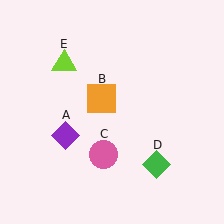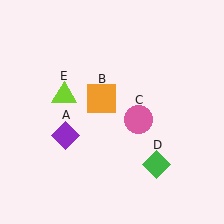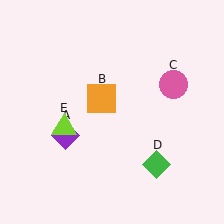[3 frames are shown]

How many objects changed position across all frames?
2 objects changed position: pink circle (object C), lime triangle (object E).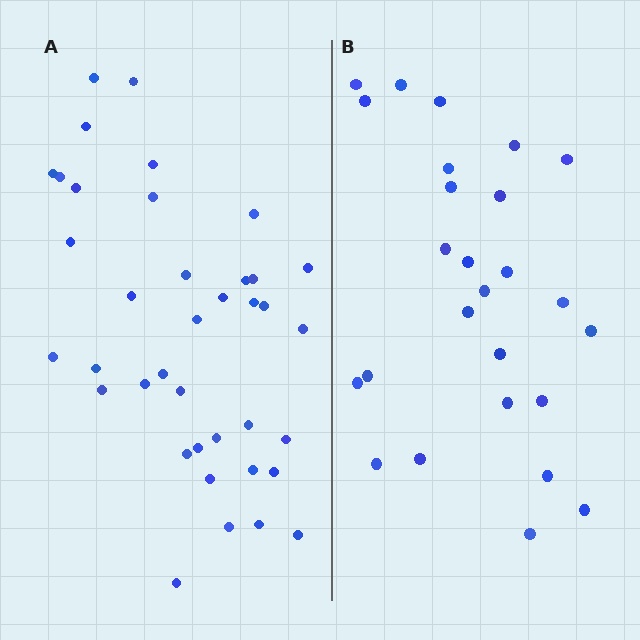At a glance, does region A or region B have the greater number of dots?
Region A (the left region) has more dots.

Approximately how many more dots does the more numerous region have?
Region A has roughly 12 or so more dots than region B.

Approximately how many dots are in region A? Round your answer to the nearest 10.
About 40 dots. (The exact count is 38, which rounds to 40.)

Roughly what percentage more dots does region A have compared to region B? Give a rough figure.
About 45% more.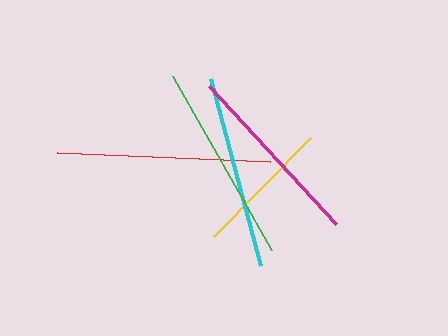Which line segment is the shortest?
The yellow line is the shortest at approximately 138 pixels.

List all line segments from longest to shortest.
From longest to shortest: red, green, cyan, magenta, yellow.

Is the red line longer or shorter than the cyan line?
The red line is longer than the cyan line.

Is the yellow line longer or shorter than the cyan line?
The cyan line is longer than the yellow line.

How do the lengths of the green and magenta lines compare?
The green and magenta lines are approximately the same length.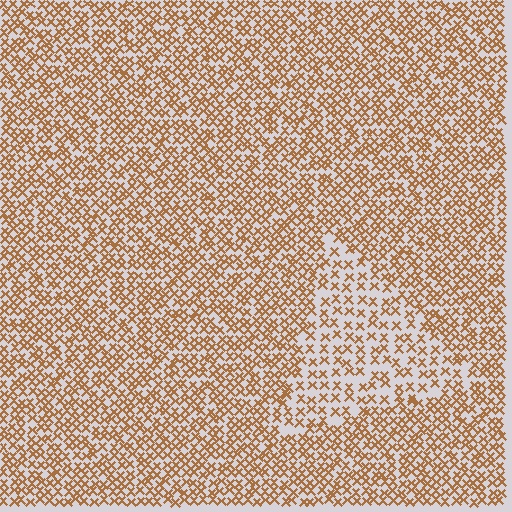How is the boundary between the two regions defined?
The boundary is defined by a change in element density (approximately 1.8x ratio). All elements are the same color, size, and shape.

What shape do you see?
I see a triangle.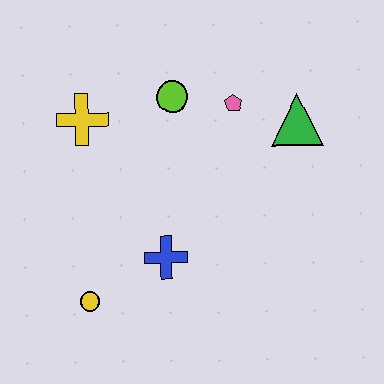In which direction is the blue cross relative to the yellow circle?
The blue cross is to the right of the yellow circle.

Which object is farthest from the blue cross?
The green triangle is farthest from the blue cross.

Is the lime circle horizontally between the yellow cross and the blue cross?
No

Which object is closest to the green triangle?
The pink pentagon is closest to the green triangle.